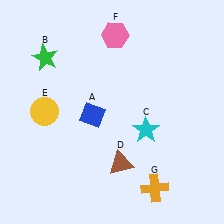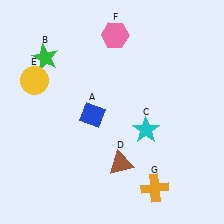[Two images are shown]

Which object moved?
The yellow circle (E) moved up.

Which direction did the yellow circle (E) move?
The yellow circle (E) moved up.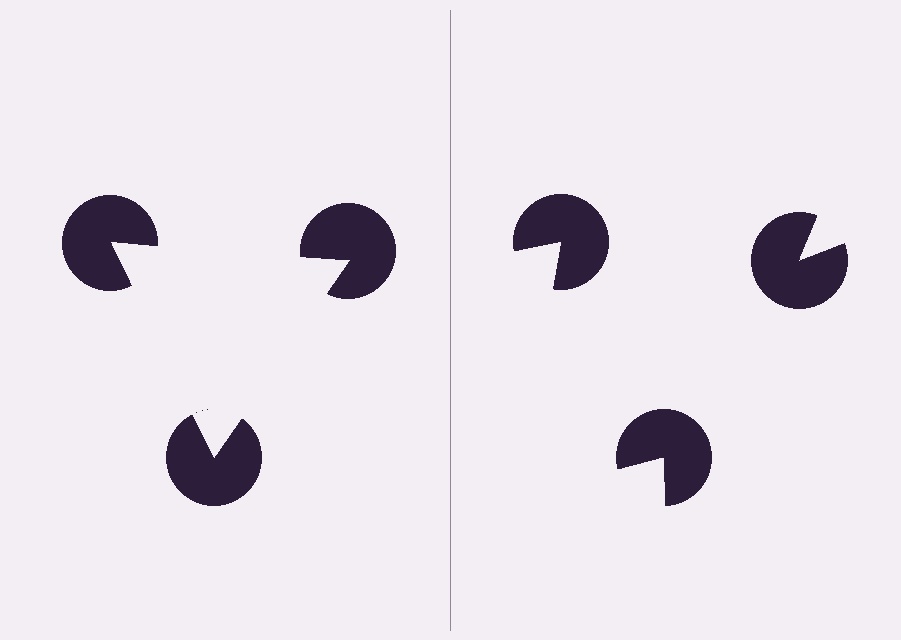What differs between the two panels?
The pac-man discs are positioned identically on both sides; only the wedge orientations differ. On the left they align to a triangle; on the right they are misaligned.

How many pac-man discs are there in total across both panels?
6 — 3 on each side.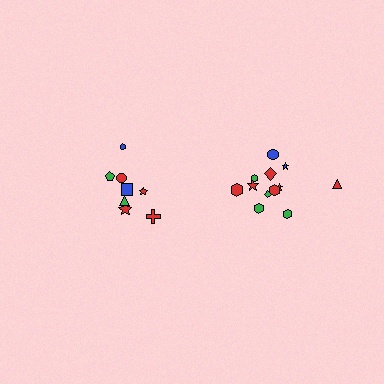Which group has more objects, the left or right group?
The right group.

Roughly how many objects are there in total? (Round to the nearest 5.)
Roughly 20 objects in total.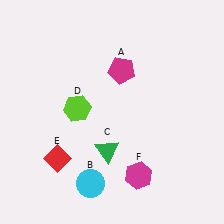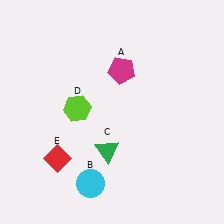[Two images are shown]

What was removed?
The magenta hexagon (F) was removed in Image 2.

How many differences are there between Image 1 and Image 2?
There is 1 difference between the two images.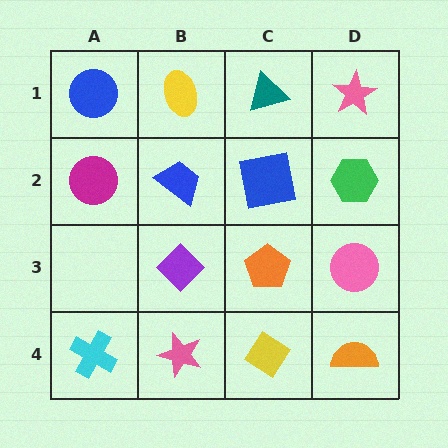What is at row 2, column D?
A green hexagon.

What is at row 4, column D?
An orange semicircle.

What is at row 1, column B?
A yellow ellipse.